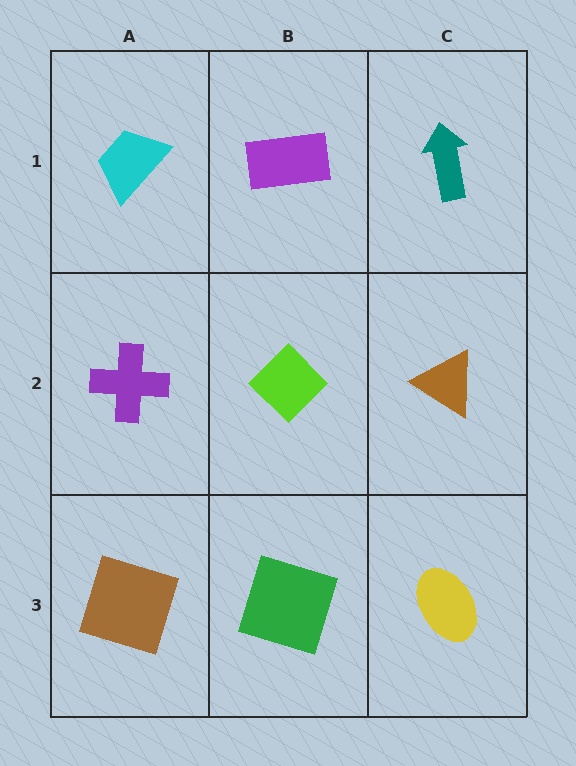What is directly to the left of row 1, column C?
A purple rectangle.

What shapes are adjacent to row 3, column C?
A brown triangle (row 2, column C), a green square (row 3, column B).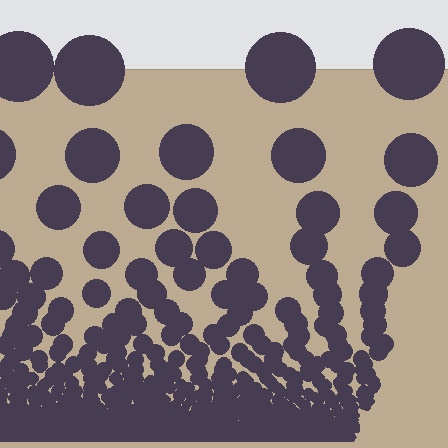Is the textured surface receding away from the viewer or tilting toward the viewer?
The surface appears to tilt toward the viewer. Texture elements get larger and sparser toward the top.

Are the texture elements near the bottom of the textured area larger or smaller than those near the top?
Smaller. The gradient is inverted — elements near the bottom are smaller and denser.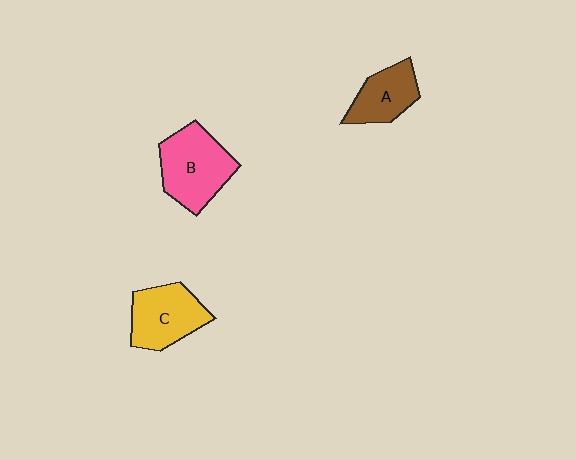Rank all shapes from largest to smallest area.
From largest to smallest: B (pink), C (yellow), A (brown).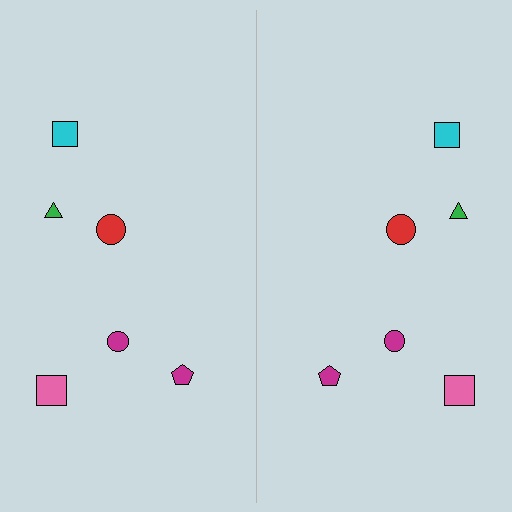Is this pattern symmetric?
Yes, this pattern has bilateral (reflection) symmetry.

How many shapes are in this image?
There are 12 shapes in this image.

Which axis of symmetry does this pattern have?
The pattern has a vertical axis of symmetry running through the center of the image.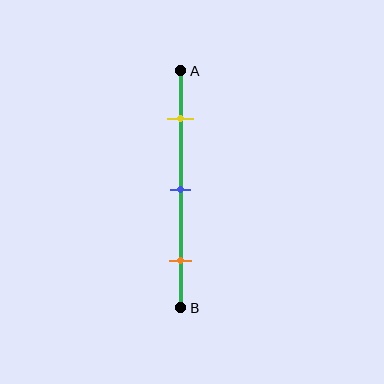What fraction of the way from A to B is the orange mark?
The orange mark is approximately 80% (0.8) of the way from A to B.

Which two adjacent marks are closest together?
The yellow and blue marks are the closest adjacent pair.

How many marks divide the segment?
There are 3 marks dividing the segment.